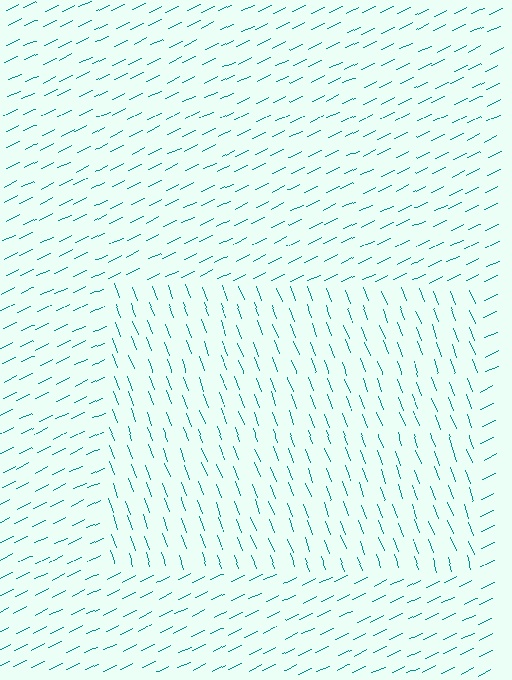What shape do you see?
I see a rectangle.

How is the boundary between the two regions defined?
The boundary is defined purely by a change in line orientation (approximately 85 degrees difference). All lines are the same color and thickness.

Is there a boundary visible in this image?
Yes, there is a texture boundary formed by a change in line orientation.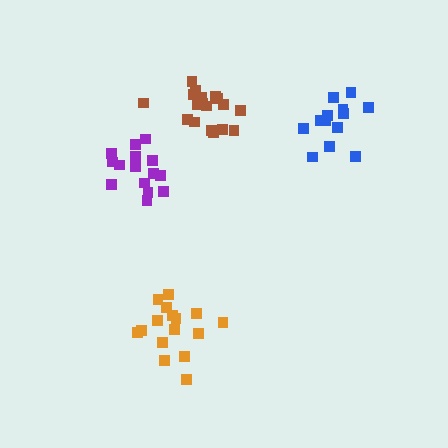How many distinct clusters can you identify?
There are 4 distinct clusters.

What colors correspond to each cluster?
The clusters are colored: orange, blue, brown, purple.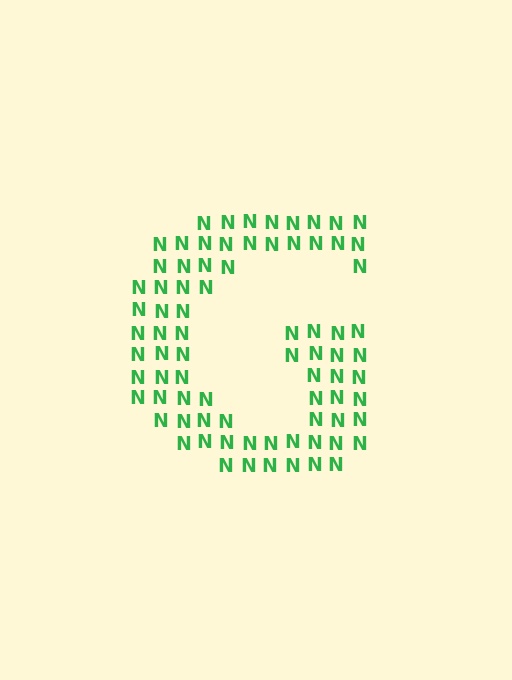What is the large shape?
The large shape is the letter G.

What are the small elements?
The small elements are letter N's.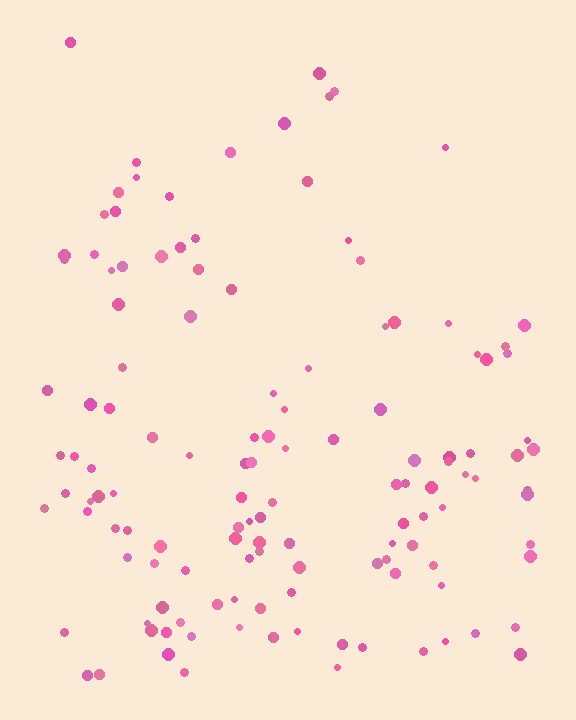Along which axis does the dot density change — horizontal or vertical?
Vertical.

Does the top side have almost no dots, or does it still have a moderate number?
Still a moderate number, just noticeably fewer than the bottom.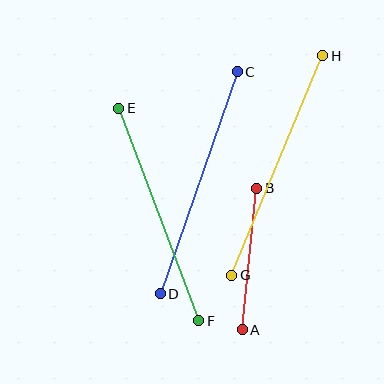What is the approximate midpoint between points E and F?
The midpoint is at approximately (159, 215) pixels.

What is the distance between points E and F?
The distance is approximately 227 pixels.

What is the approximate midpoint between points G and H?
The midpoint is at approximately (277, 166) pixels.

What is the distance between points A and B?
The distance is approximately 142 pixels.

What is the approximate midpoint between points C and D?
The midpoint is at approximately (199, 183) pixels.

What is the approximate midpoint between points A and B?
The midpoint is at approximately (249, 259) pixels.